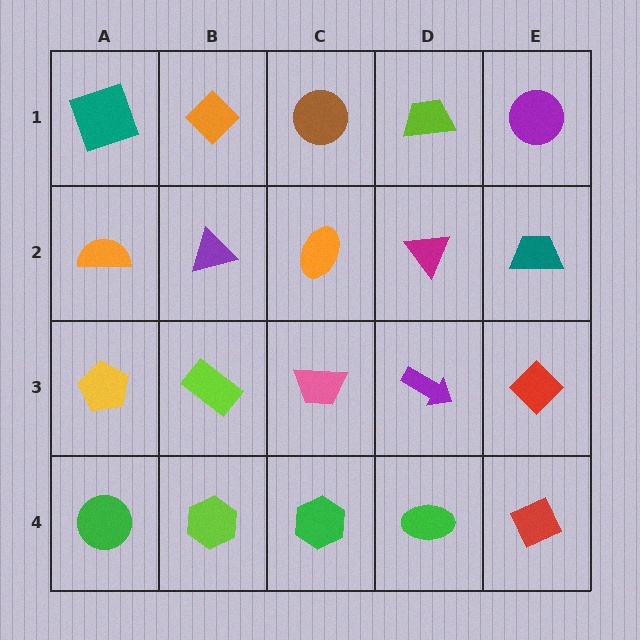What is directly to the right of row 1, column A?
An orange diamond.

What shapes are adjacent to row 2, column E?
A purple circle (row 1, column E), a red diamond (row 3, column E), a magenta triangle (row 2, column D).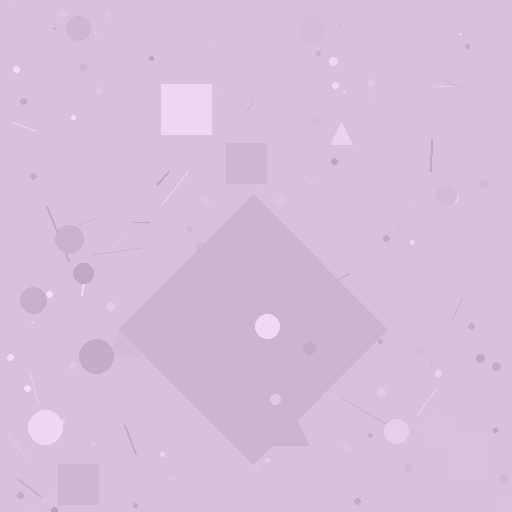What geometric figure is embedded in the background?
A diamond is embedded in the background.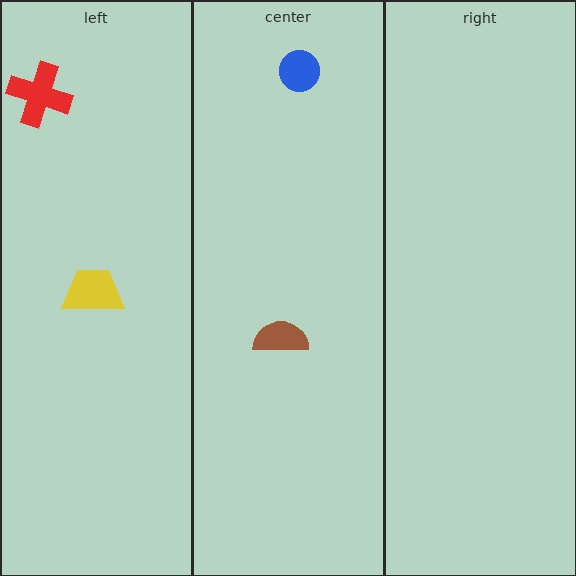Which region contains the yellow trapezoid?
The left region.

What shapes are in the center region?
The brown semicircle, the blue circle.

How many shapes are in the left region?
2.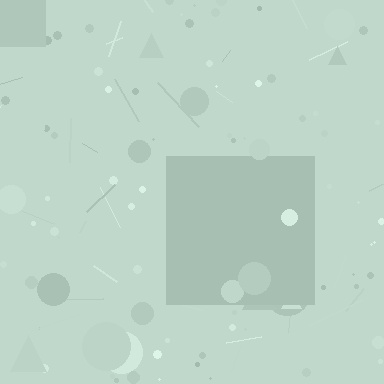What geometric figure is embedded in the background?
A square is embedded in the background.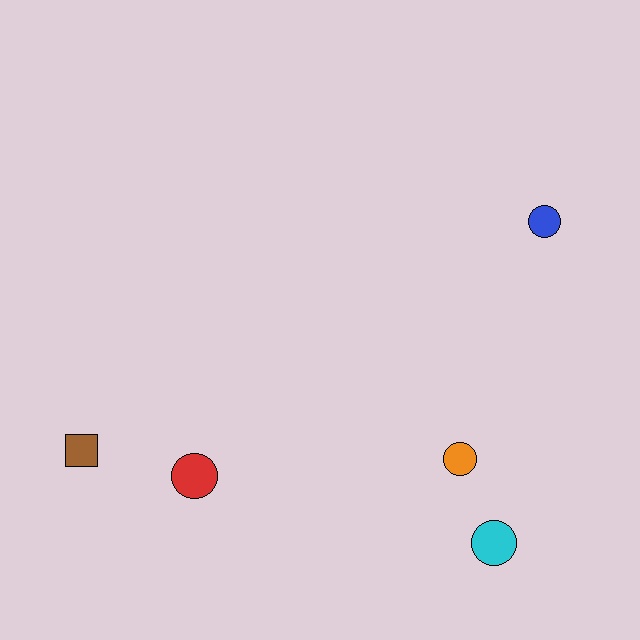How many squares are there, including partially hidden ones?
There is 1 square.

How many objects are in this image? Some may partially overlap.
There are 5 objects.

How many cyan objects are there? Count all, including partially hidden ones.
There is 1 cyan object.